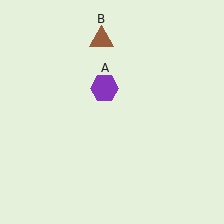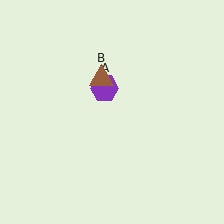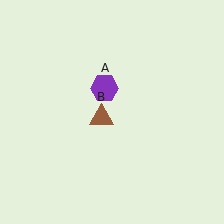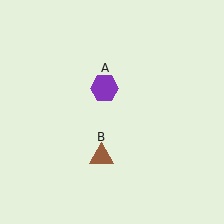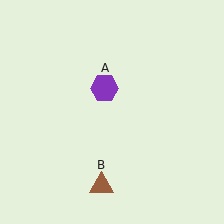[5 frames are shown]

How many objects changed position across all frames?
1 object changed position: brown triangle (object B).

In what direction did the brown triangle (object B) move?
The brown triangle (object B) moved down.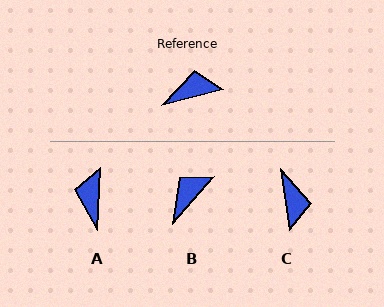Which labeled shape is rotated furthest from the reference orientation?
C, about 96 degrees away.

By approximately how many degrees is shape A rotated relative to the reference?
Approximately 73 degrees counter-clockwise.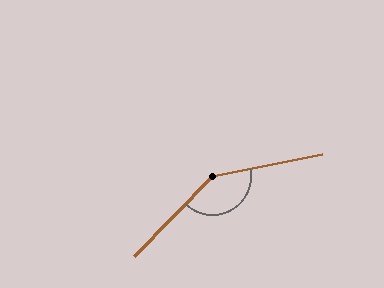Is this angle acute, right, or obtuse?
It is obtuse.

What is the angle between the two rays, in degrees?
Approximately 146 degrees.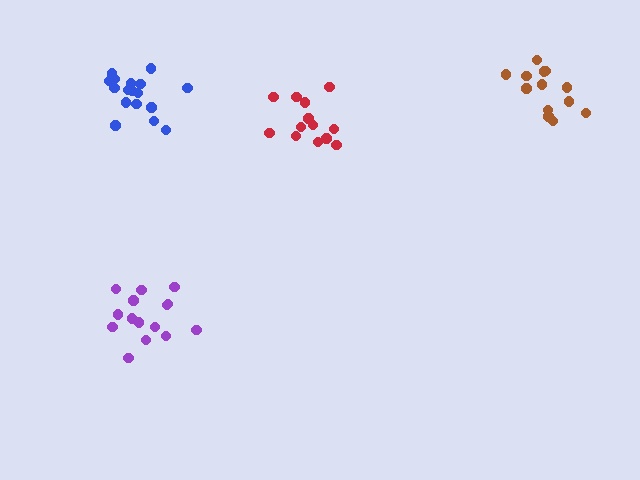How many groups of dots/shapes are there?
There are 4 groups.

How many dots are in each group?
Group 1: 13 dots, Group 2: 17 dots, Group 3: 13 dots, Group 4: 15 dots (58 total).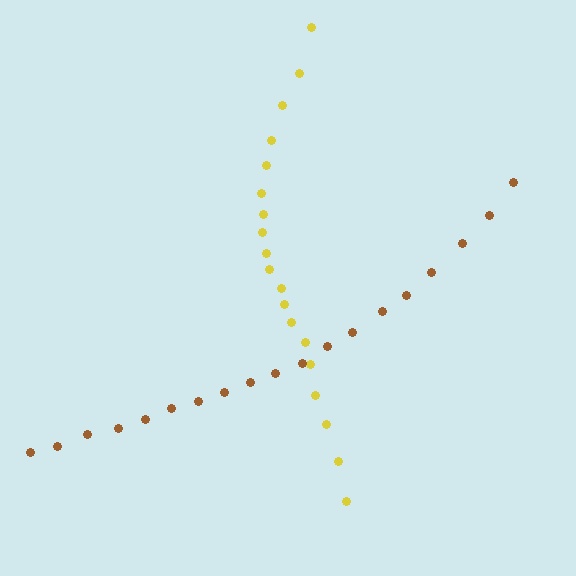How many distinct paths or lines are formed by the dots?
There are 2 distinct paths.